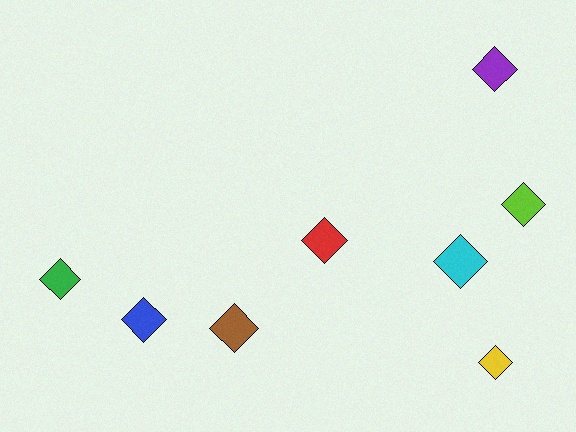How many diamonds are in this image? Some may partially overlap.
There are 8 diamonds.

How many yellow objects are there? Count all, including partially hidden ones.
There is 1 yellow object.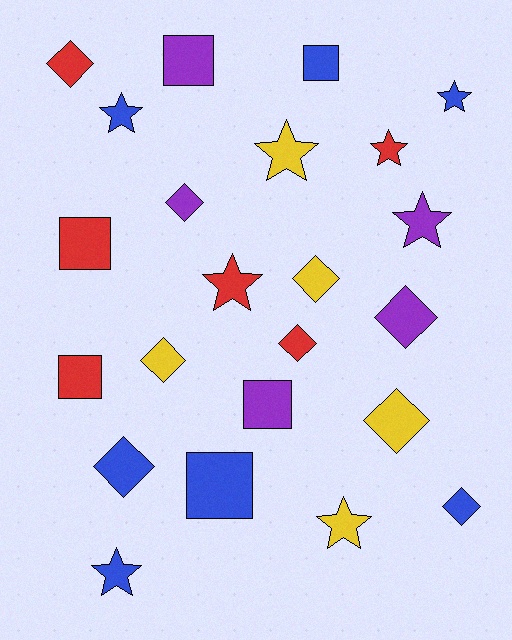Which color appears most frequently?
Blue, with 7 objects.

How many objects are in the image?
There are 23 objects.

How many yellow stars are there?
There are 2 yellow stars.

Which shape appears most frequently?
Diamond, with 9 objects.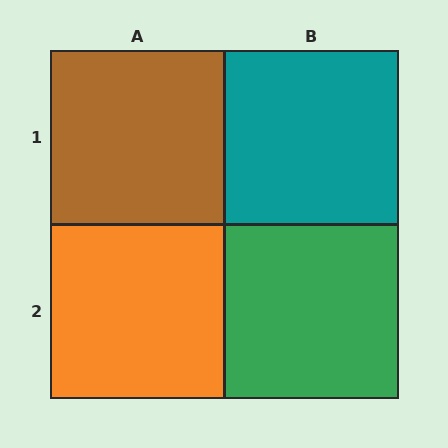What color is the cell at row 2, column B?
Green.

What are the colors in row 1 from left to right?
Brown, teal.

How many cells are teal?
1 cell is teal.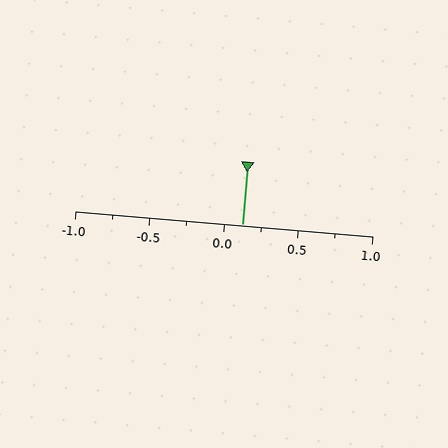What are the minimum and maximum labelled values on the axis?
The axis runs from -1.0 to 1.0.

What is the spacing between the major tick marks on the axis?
The major ticks are spaced 0.5 apart.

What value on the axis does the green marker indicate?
The marker indicates approximately 0.12.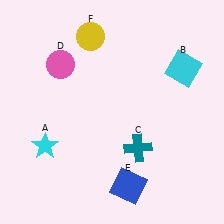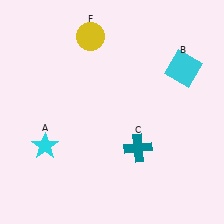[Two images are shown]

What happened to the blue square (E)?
The blue square (E) was removed in Image 2. It was in the bottom-right area of Image 1.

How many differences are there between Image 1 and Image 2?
There are 2 differences between the two images.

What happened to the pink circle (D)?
The pink circle (D) was removed in Image 2. It was in the top-left area of Image 1.